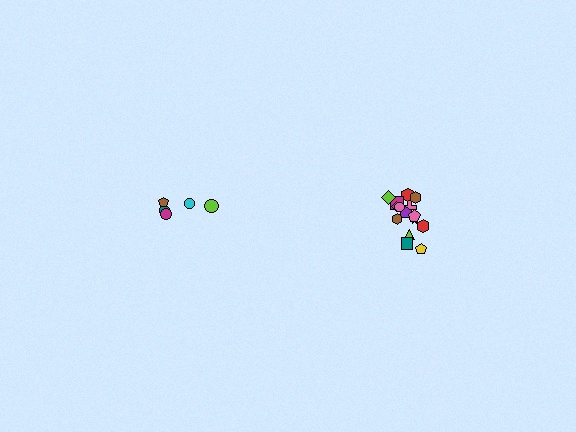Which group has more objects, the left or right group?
The right group.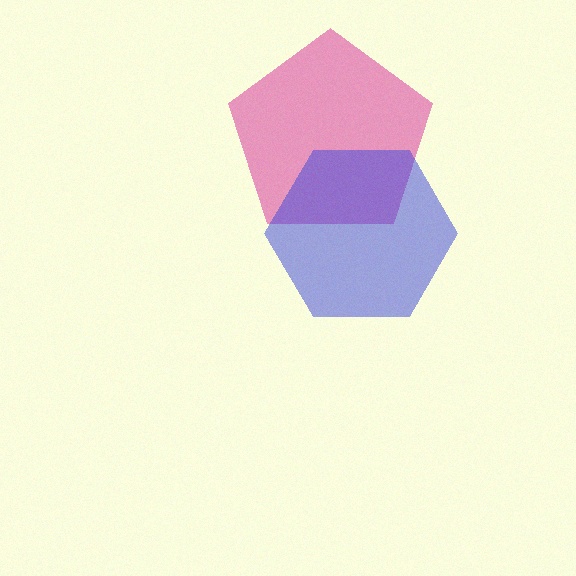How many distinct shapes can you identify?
There are 2 distinct shapes: a magenta pentagon, a blue hexagon.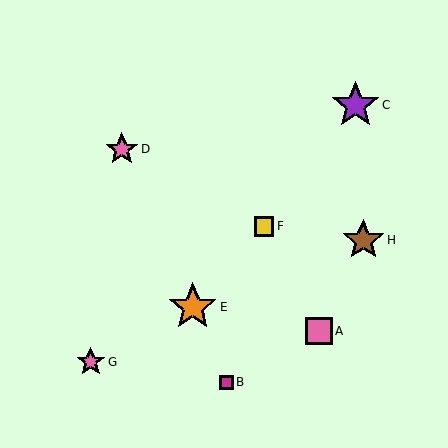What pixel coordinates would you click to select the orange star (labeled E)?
Click at (193, 307) to select the orange star E.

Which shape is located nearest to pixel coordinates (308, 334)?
The pink square (labeled A) at (319, 331) is nearest to that location.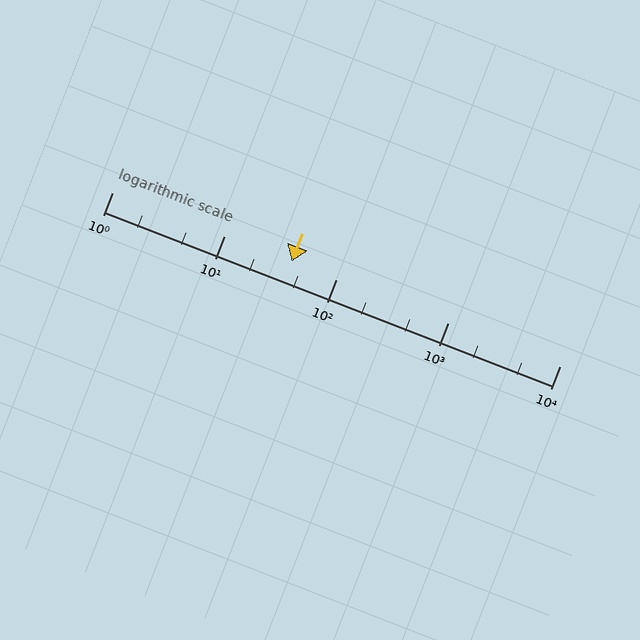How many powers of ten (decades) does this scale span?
The scale spans 4 decades, from 1 to 10000.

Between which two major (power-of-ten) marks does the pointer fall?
The pointer is between 10 and 100.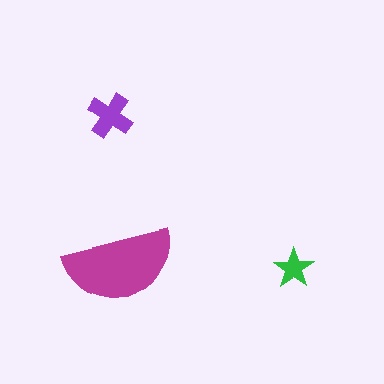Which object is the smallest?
The green star.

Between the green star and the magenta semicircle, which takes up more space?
The magenta semicircle.